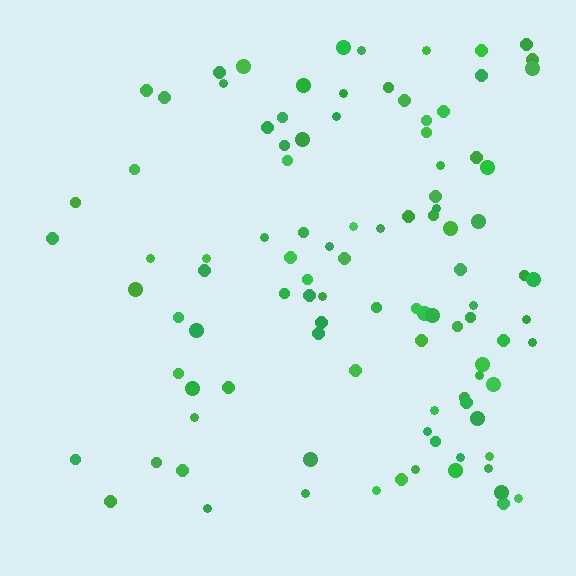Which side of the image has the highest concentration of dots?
The right.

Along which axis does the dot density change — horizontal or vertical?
Horizontal.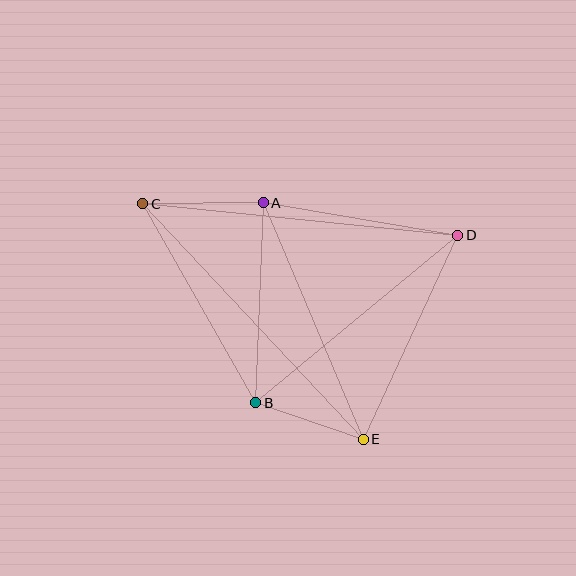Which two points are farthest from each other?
Points C and E are farthest from each other.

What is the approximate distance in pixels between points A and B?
The distance between A and B is approximately 200 pixels.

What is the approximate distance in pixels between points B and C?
The distance between B and C is approximately 229 pixels.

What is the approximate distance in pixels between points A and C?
The distance between A and C is approximately 120 pixels.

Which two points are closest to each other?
Points B and E are closest to each other.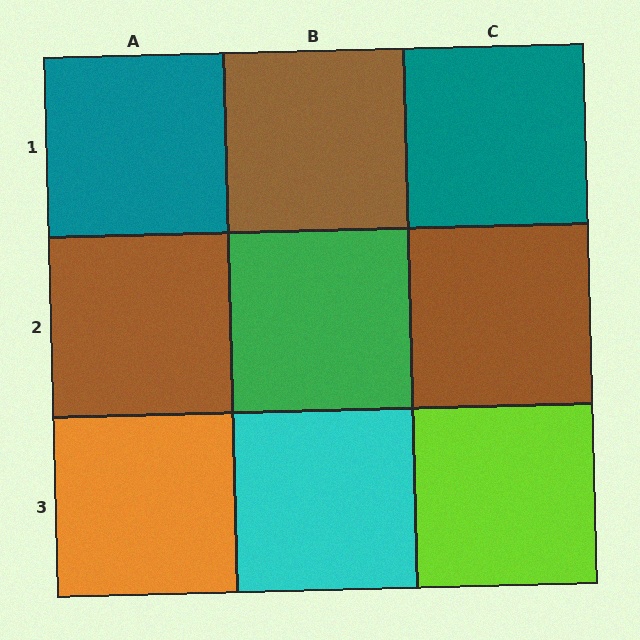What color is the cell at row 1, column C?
Teal.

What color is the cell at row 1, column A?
Teal.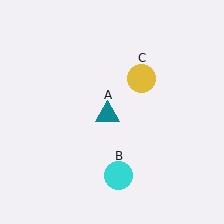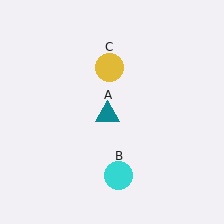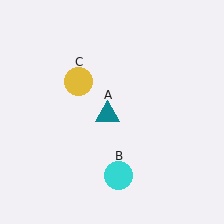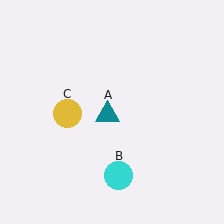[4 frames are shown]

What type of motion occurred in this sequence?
The yellow circle (object C) rotated counterclockwise around the center of the scene.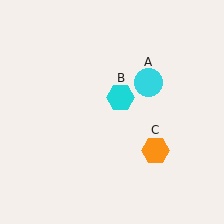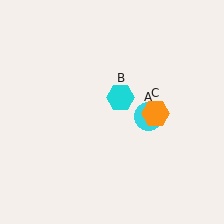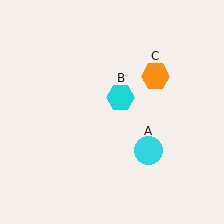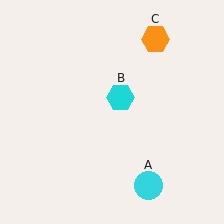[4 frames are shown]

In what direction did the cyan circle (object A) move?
The cyan circle (object A) moved down.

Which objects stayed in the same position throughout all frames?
Cyan hexagon (object B) remained stationary.